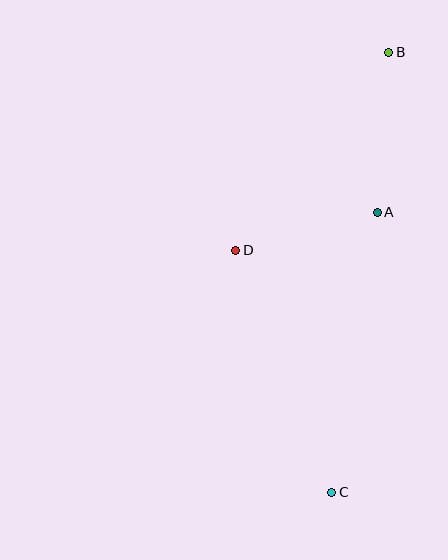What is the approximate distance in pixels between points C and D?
The distance between C and D is approximately 260 pixels.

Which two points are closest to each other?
Points A and D are closest to each other.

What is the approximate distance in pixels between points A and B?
The distance between A and B is approximately 161 pixels.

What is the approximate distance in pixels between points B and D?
The distance between B and D is approximately 250 pixels.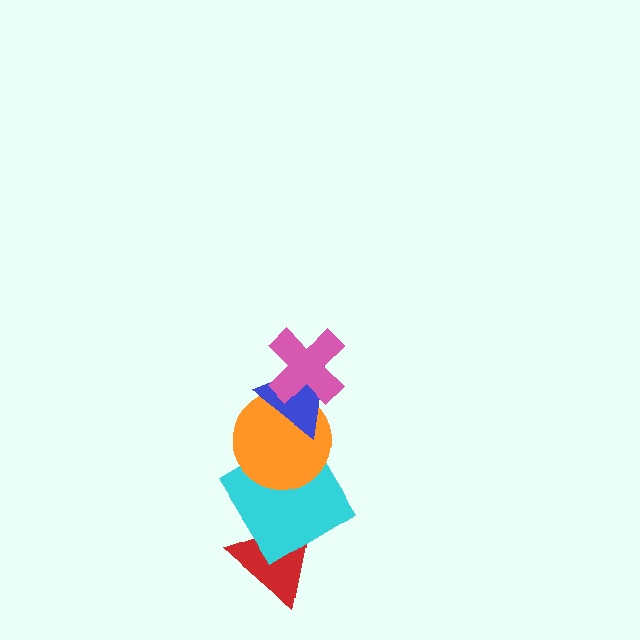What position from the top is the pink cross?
The pink cross is 1st from the top.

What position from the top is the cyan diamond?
The cyan diamond is 4th from the top.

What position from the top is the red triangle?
The red triangle is 5th from the top.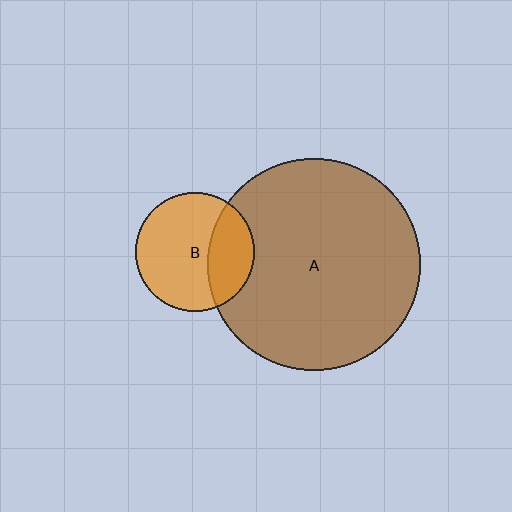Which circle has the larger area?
Circle A (brown).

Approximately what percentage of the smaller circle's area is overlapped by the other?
Approximately 30%.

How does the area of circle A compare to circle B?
Approximately 3.1 times.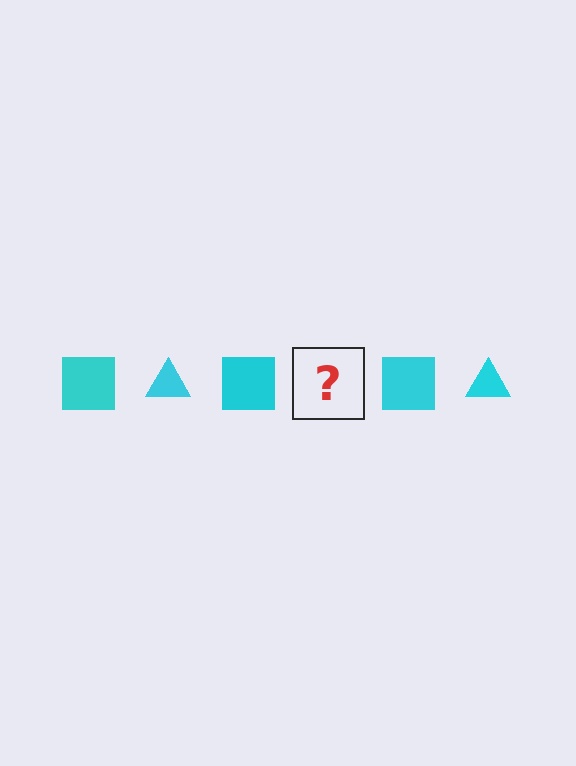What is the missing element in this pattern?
The missing element is a cyan triangle.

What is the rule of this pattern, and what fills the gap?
The rule is that the pattern cycles through square, triangle shapes in cyan. The gap should be filled with a cyan triangle.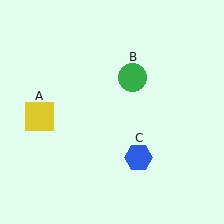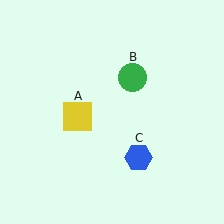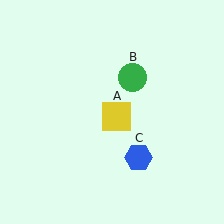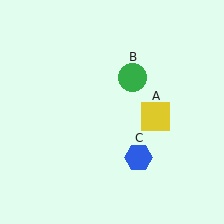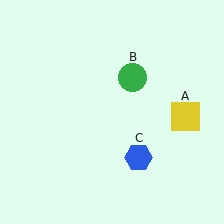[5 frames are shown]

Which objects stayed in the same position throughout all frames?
Green circle (object B) and blue hexagon (object C) remained stationary.